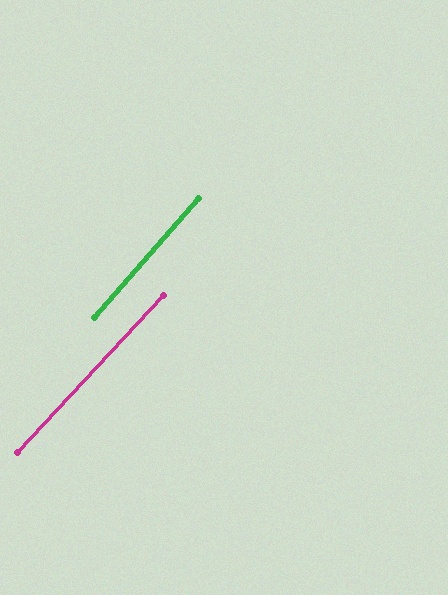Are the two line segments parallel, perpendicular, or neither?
Parallel — their directions differ by only 1.6°.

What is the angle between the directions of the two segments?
Approximately 2 degrees.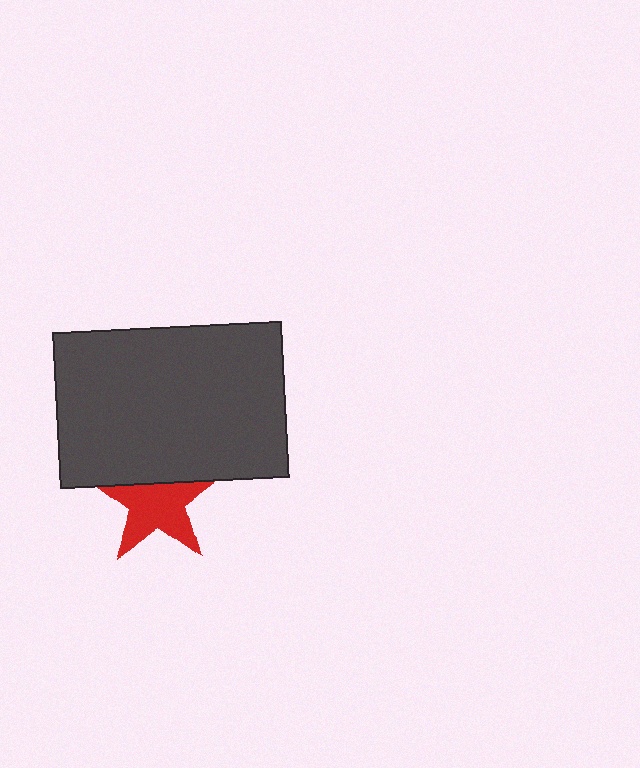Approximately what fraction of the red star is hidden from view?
Roughly 31% of the red star is hidden behind the dark gray rectangle.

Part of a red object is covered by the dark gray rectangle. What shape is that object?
It is a star.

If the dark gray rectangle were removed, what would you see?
You would see the complete red star.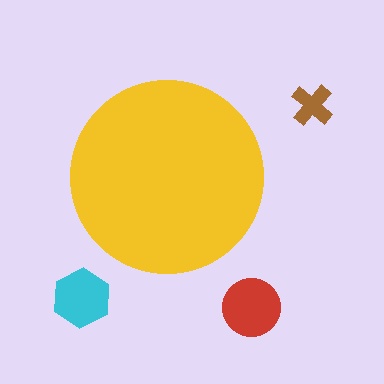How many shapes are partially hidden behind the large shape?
0 shapes are partially hidden.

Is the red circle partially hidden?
No, the red circle is fully visible.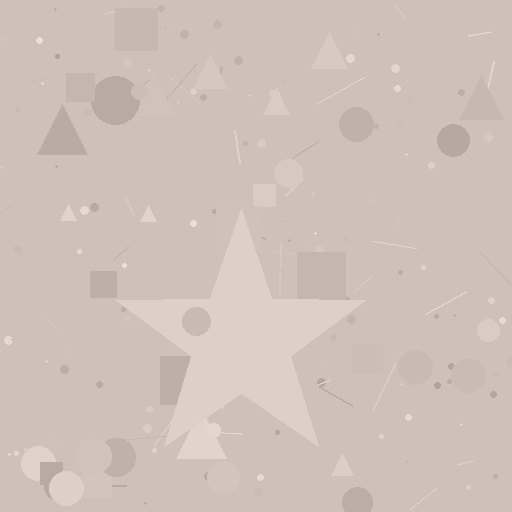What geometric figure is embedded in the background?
A star is embedded in the background.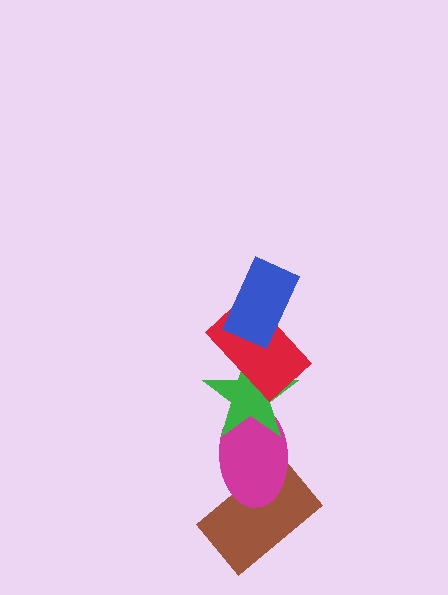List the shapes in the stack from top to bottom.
From top to bottom: the blue rectangle, the red rectangle, the green star, the magenta ellipse, the brown rectangle.